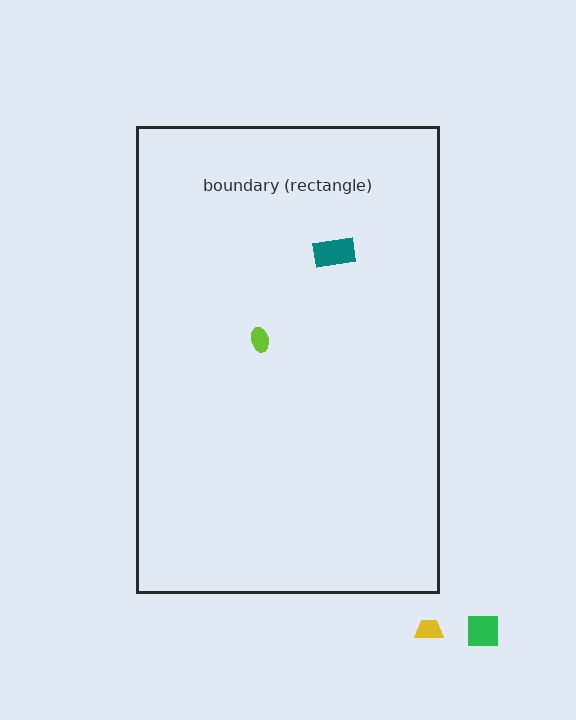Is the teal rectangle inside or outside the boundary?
Inside.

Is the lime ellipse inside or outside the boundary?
Inside.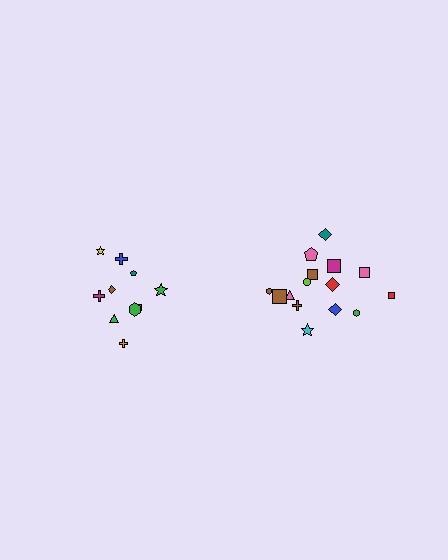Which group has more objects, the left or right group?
The right group.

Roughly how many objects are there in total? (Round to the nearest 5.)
Roughly 25 objects in total.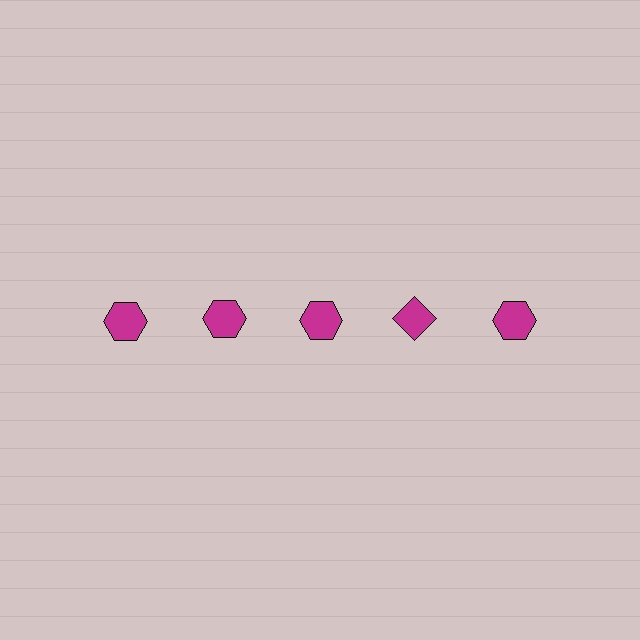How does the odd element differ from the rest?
It has a different shape: diamond instead of hexagon.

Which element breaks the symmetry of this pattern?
The magenta diamond in the top row, second from right column breaks the symmetry. All other shapes are magenta hexagons.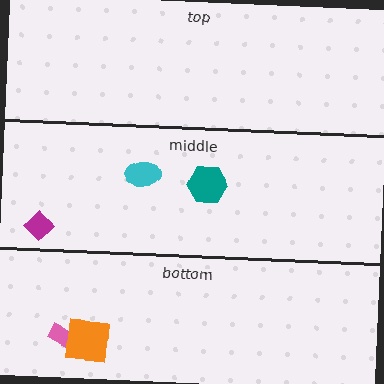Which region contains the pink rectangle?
The bottom region.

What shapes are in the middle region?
The cyan ellipse, the magenta diamond, the teal hexagon.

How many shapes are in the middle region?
3.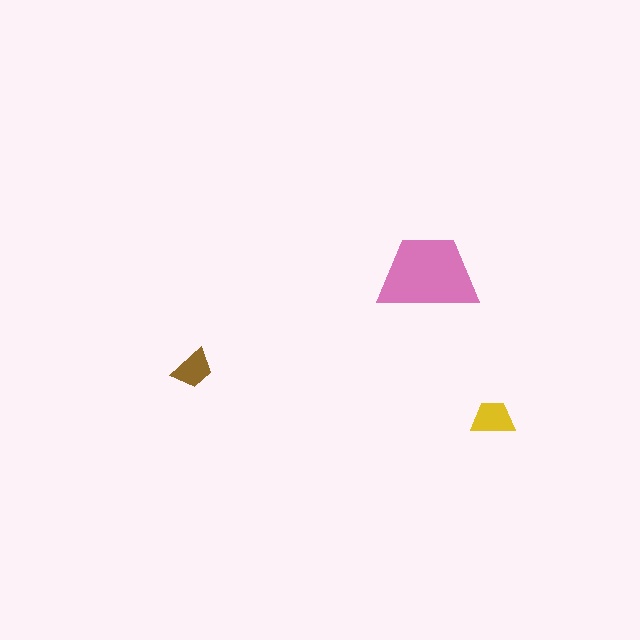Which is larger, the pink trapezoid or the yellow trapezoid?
The pink one.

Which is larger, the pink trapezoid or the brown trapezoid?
The pink one.